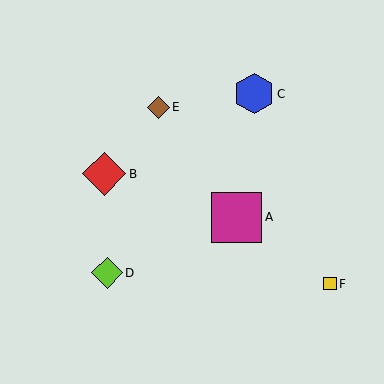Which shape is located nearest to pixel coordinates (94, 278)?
The lime diamond (labeled D) at (107, 273) is nearest to that location.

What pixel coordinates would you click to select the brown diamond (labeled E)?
Click at (158, 107) to select the brown diamond E.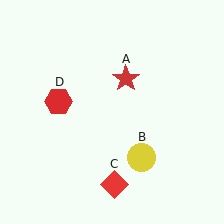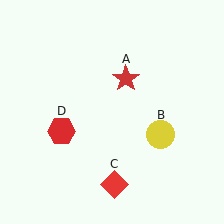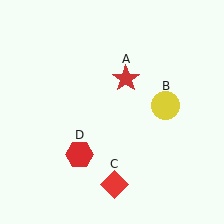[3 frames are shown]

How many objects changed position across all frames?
2 objects changed position: yellow circle (object B), red hexagon (object D).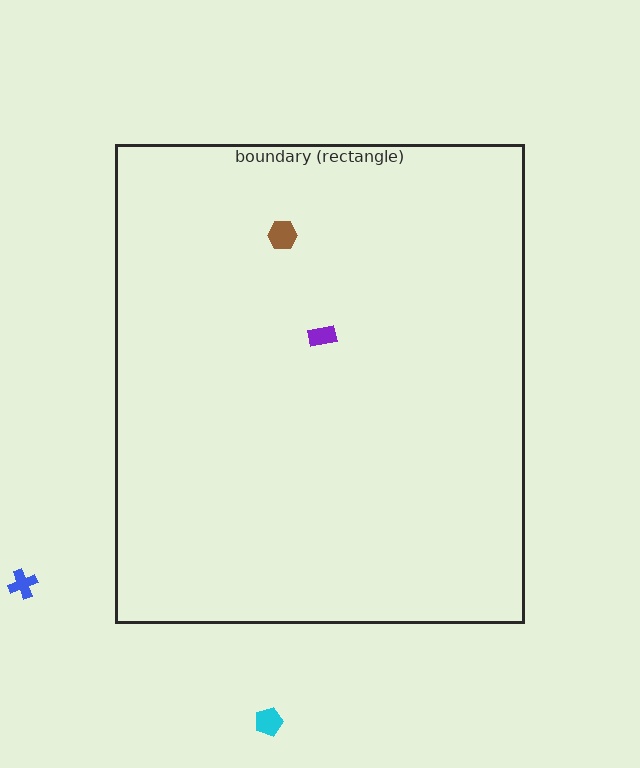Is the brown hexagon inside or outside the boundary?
Inside.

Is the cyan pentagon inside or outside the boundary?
Outside.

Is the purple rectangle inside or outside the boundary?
Inside.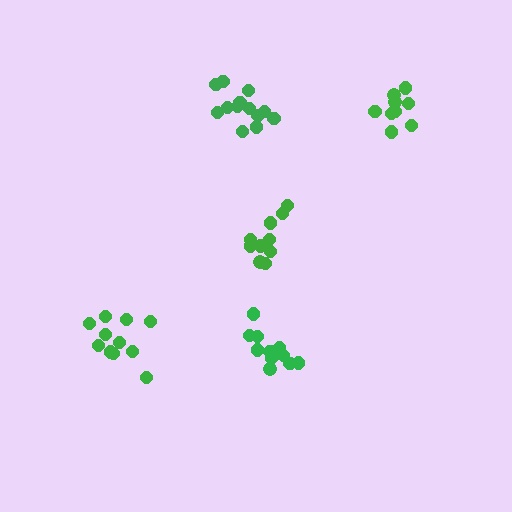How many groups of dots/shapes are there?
There are 5 groups.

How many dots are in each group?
Group 1: 11 dots, Group 2: 13 dots, Group 3: 13 dots, Group 4: 10 dots, Group 5: 10 dots (57 total).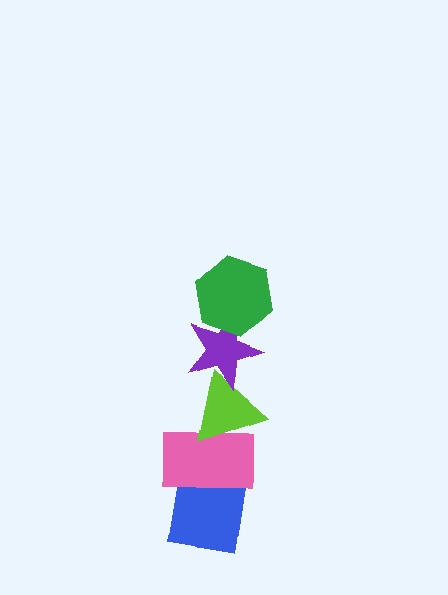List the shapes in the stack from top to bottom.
From top to bottom: the green hexagon, the purple star, the lime triangle, the pink rectangle, the blue square.